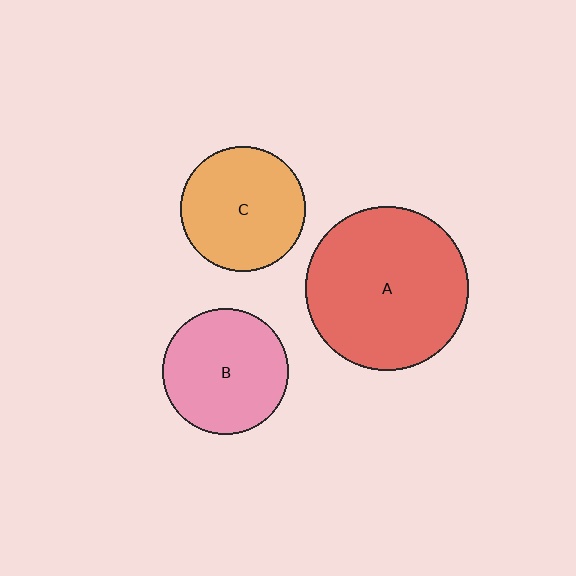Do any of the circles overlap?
No, none of the circles overlap.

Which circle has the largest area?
Circle A (red).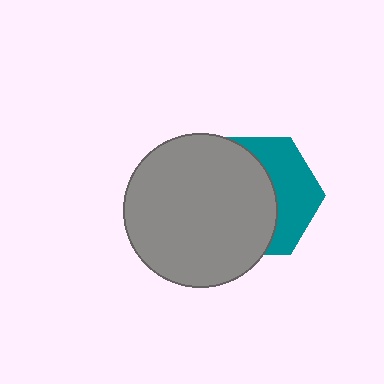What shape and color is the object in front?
The object in front is a gray circle.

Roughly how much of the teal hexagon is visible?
A small part of it is visible (roughly 40%).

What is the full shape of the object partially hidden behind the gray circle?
The partially hidden object is a teal hexagon.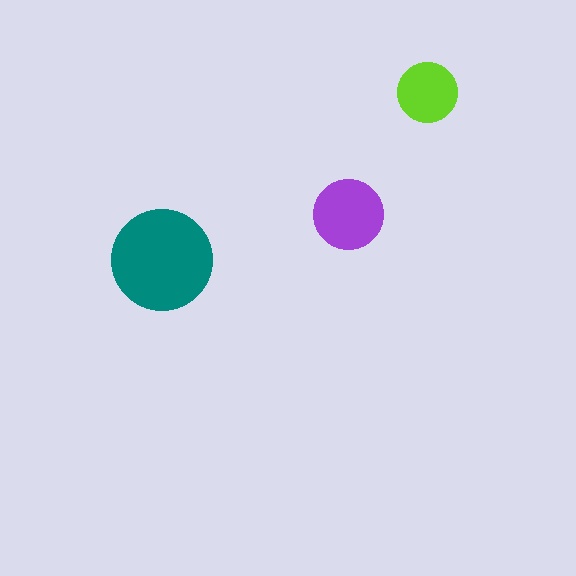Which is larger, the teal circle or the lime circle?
The teal one.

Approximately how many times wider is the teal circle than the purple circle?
About 1.5 times wider.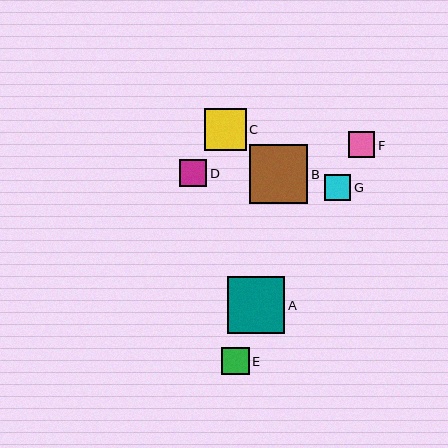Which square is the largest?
Square B is the largest with a size of approximately 58 pixels.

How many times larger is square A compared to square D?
Square A is approximately 2.1 times the size of square D.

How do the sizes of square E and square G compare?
Square E and square G are approximately the same size.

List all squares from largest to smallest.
From largest to smallest: B, A, C, E, D, G, F.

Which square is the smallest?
Square F is the smallest with a size of approximately 26 pixels.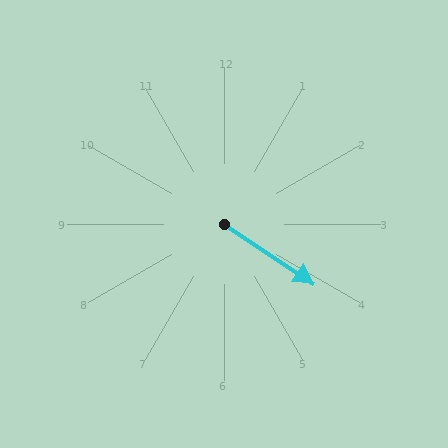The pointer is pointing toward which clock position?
Roughly 4 o'clock.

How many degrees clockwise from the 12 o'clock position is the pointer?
Approximately 124 degrees.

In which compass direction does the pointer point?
Southeast.